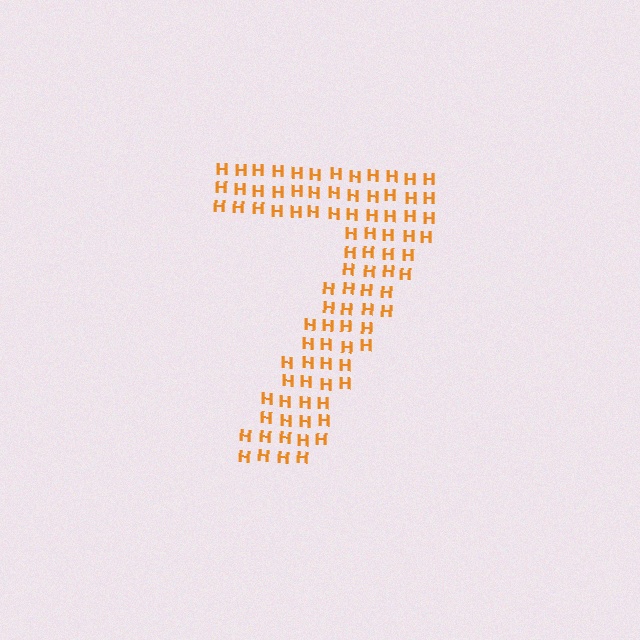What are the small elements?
The small elements are letter H's.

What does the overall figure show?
The overall figure shows the digit 7.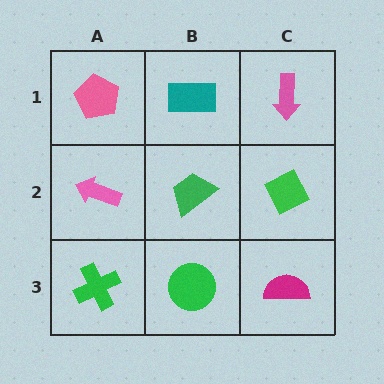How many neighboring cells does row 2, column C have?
3.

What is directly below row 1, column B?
A green trapezoid.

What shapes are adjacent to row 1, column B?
A green trapezoid (row 2, column B), a pink pentagon (row 1, column A), a pink arrow (row 1, column C).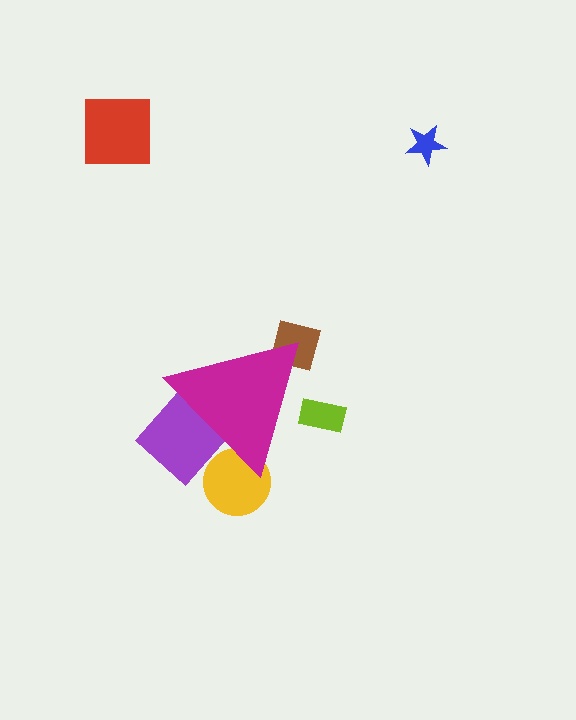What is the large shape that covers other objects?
A magenta triangle.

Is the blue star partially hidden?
No, the blue star is fully visible.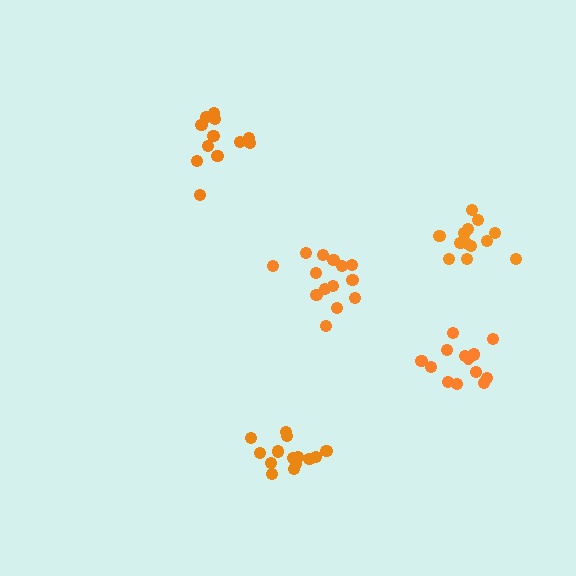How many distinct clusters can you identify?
There are 5 distinct clusters.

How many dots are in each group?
Group 1: 13 dots, Group 2: 14 dots, Group 3: 14 dots, Group 4: 12 dots, Group 5: 13 dots (66 total).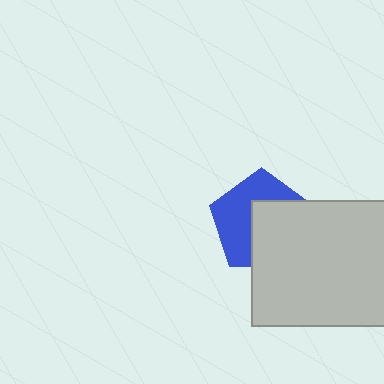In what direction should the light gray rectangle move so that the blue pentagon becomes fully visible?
The light gray rectangle should move toward the lower-right. That is the shortest direction to clear the overlap and leave the blue pentagon fully visible.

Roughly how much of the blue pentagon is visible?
About half of it is visible (roughly 50%).